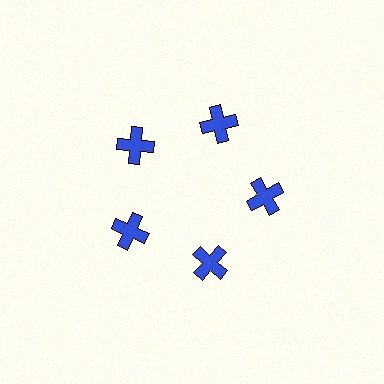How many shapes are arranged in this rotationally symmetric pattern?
There are 5 shapes, arranged in 5 groups of 1.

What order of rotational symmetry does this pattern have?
This pattern has 5-fold rotational symmetry.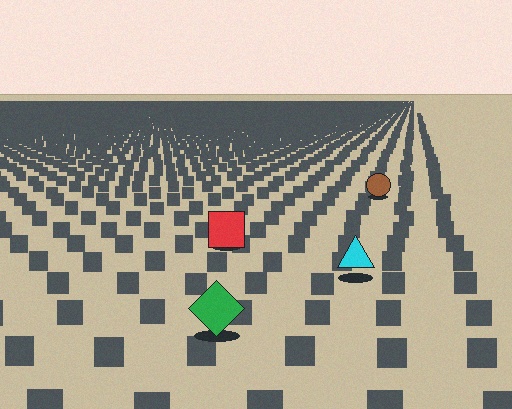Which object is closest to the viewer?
The green diamond is closest. The texture marks near it are larger and more spread out.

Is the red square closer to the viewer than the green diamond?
No. The green diamond is closer — you can tell from the texture gradient: the ground texture is coarser near it.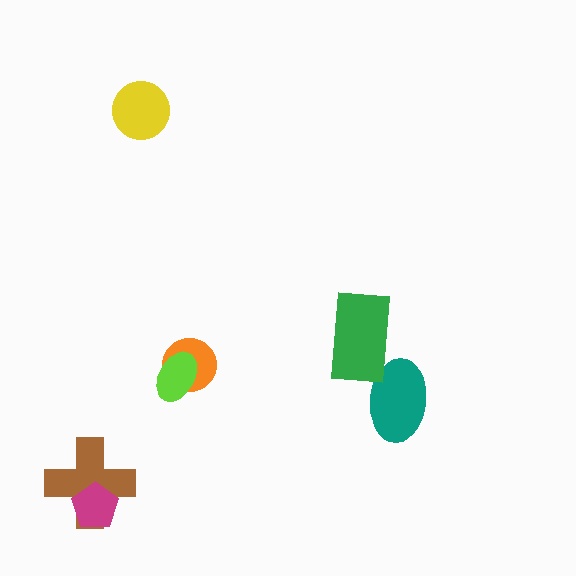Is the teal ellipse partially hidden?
Yes, it is partially covered by another shape.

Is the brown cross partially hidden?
Yes, it is partially covered by another shape.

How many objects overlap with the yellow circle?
0 objects overlap with the yellow circle.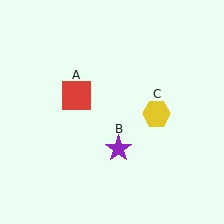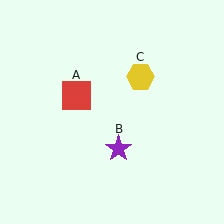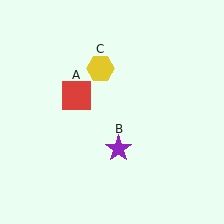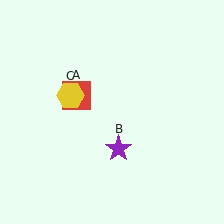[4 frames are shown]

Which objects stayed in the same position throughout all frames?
Red square (object A) and purple star (object B) remained stationary.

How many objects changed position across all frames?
1 object changed position: yellow hexagon (object C).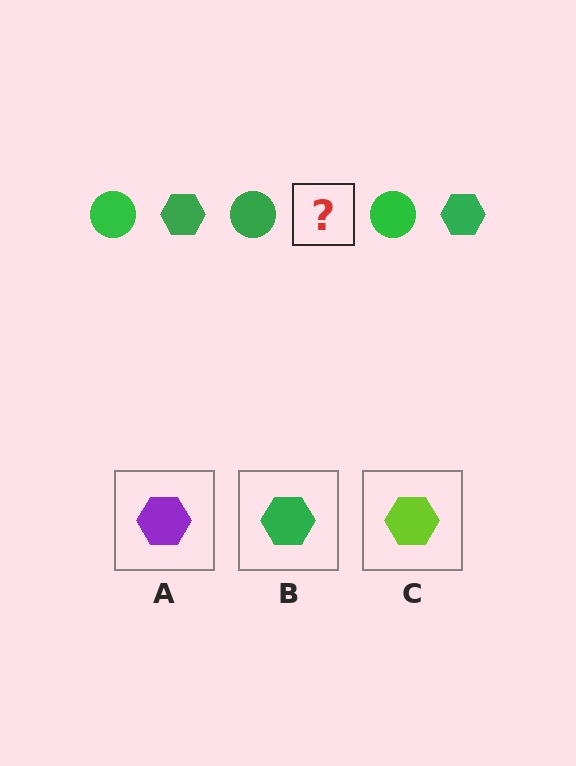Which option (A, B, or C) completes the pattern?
B.